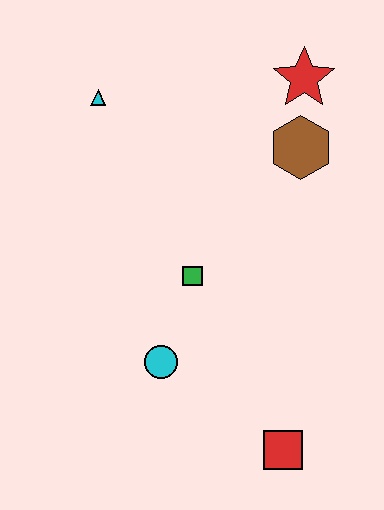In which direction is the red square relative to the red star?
The red square is below the red star.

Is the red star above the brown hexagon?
Yes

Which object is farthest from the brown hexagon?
The red square is farthest from the brown hexagon.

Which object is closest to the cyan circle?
The green square is closest to the cyan circle.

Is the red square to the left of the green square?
No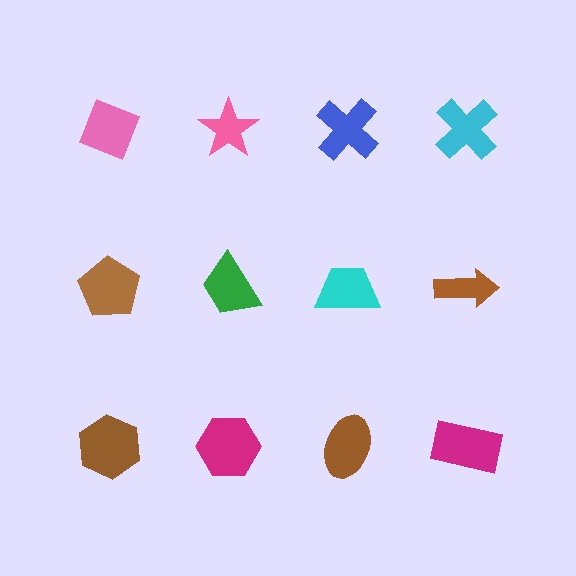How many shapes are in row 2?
4 shapes.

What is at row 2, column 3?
A cyan trapezoid.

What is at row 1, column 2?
A pink star.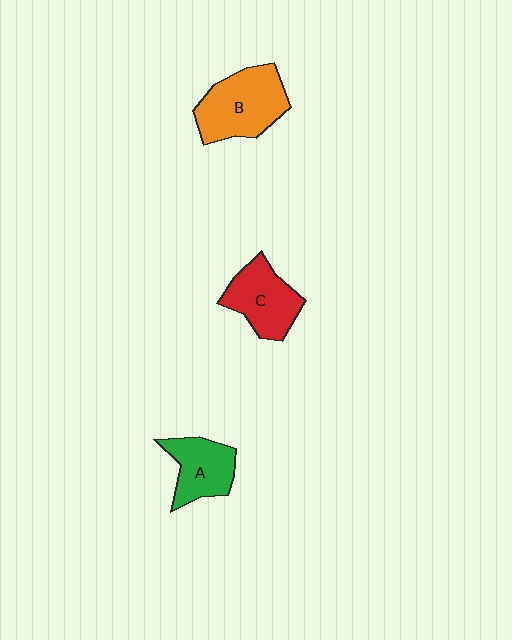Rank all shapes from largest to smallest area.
From largest to smallest: B (orange), C (red), A (green).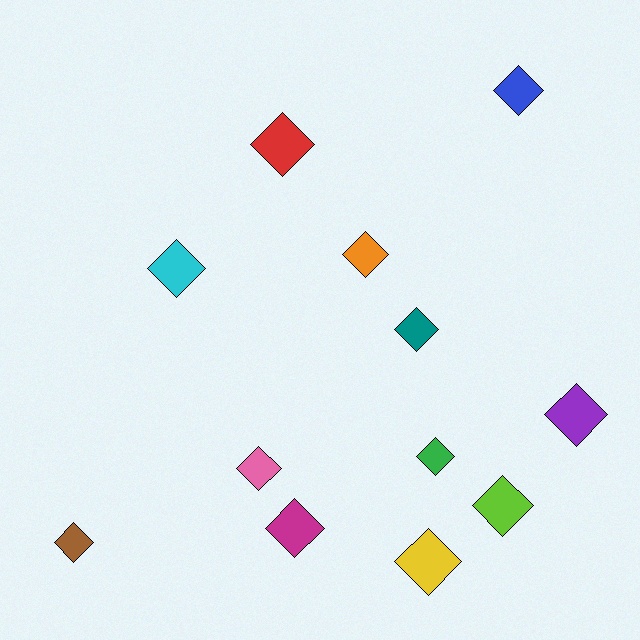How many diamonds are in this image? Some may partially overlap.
There are 12 diamonds.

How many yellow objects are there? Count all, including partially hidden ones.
There is 1 yellow object.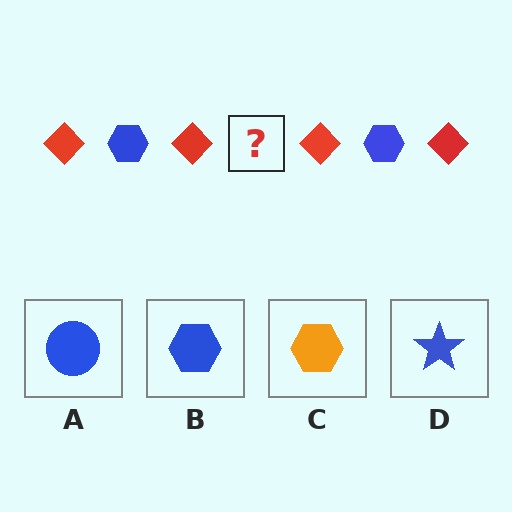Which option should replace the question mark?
Option B.